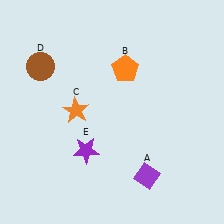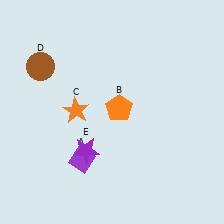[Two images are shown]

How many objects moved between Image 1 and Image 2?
2 objects moved between the two images.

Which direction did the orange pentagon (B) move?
The orange pentagon (B) moved down.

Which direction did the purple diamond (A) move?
The purple diamond (A) moved left.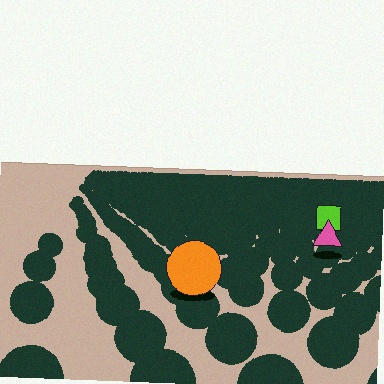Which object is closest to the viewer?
The orange circle is closest. The texture marks near it are larger and more spread out.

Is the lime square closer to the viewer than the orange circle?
No. The orange circle is closer — you can tell from the texture gradient: the ground texture is coarser near it.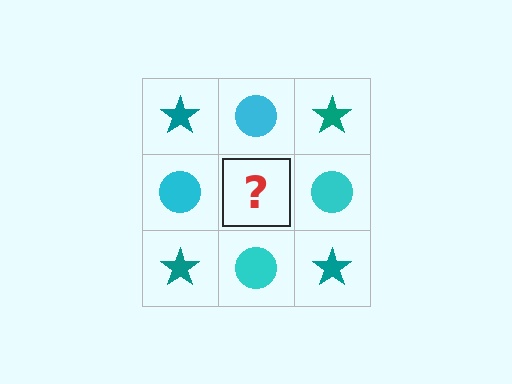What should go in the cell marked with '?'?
The missing cell should contain a teal star.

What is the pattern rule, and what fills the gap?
The rule is that it alternates teal star and cyan circle in a checkerboard pattern. The gap should be filled with a teal star.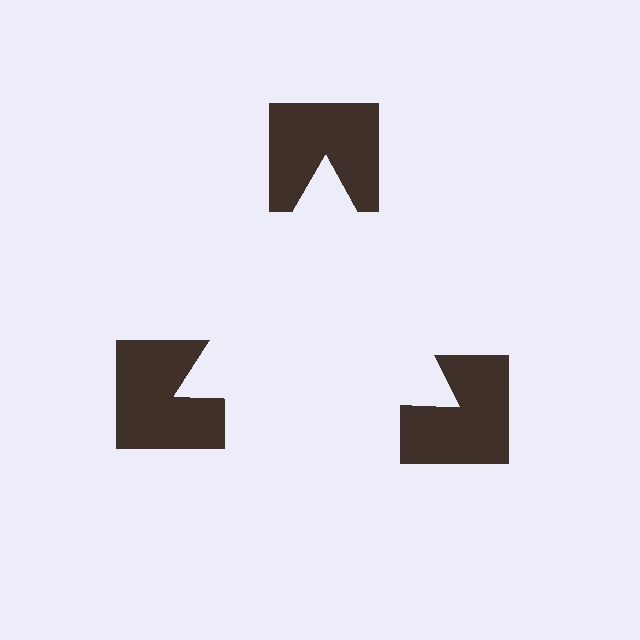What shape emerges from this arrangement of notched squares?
An illusory triangle — its edges are inferred from the aligned wedge cuts in the notched squares, not physically drawn.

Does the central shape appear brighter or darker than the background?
It typically appears slightly brighter than the background, even though no actual brightness change is drawn.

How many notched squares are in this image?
There are 3 — one at each vertex of the illusory triangle.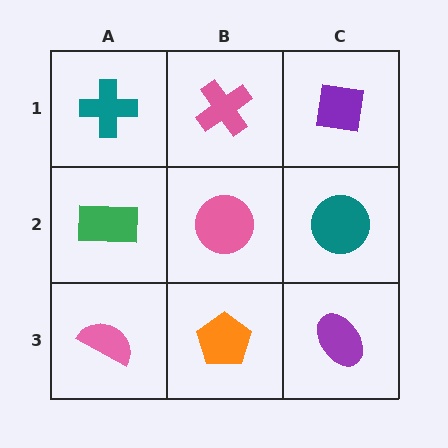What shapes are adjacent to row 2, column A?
A teal cross (row 1, column A), a pink semicircle (row 3, column A), a pink circle (row 2, column B).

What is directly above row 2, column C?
A purple square.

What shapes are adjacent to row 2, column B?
A pink cross (row 1, column B), an orange pentagon (row 3, column B), a green rectangle (row 2, column A), a teal circle (row 2, column C).